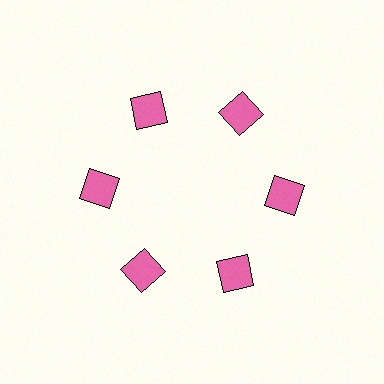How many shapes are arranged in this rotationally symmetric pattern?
There are 6 shapes, arranged in 6 groups of 1.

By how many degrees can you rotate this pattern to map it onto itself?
The pattern maps onto itself every 60 degrees of rotation.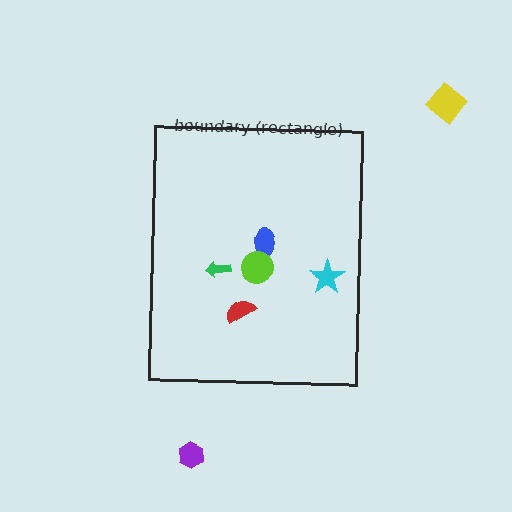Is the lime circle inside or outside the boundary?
Inside.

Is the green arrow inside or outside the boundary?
Inside.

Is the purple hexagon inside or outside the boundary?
Outside.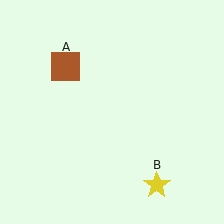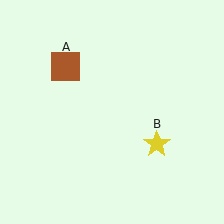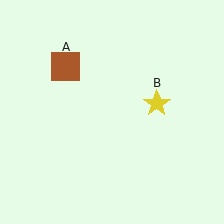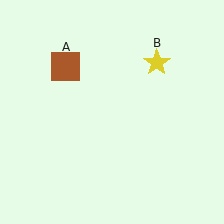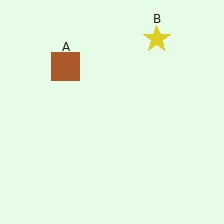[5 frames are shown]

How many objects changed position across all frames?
1 object changed position: yellow star (object B).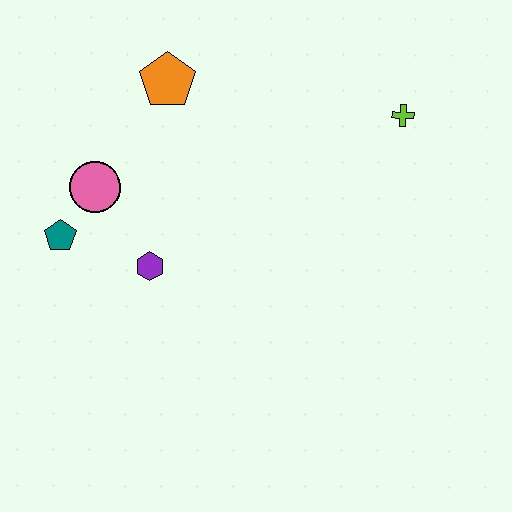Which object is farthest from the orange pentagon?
The lime cross is farthest from the orange pentagon.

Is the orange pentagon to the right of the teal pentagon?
Yes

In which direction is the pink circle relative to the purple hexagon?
The pink circle is above the purple hexagon.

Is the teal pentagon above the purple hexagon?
Yes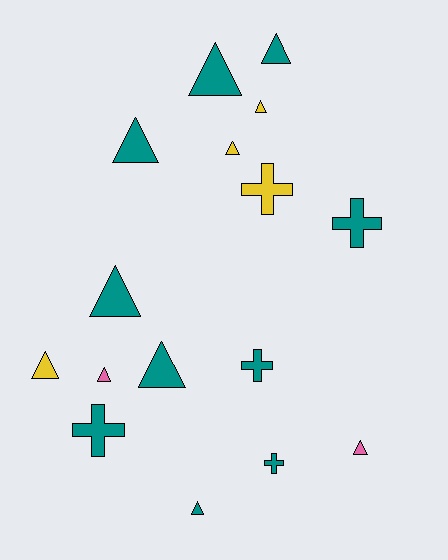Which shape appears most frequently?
Triangle, with 11 objects.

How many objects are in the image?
There are 16 objects.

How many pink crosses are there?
There are no pink crosses.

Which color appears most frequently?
Teal, with 10 objects.